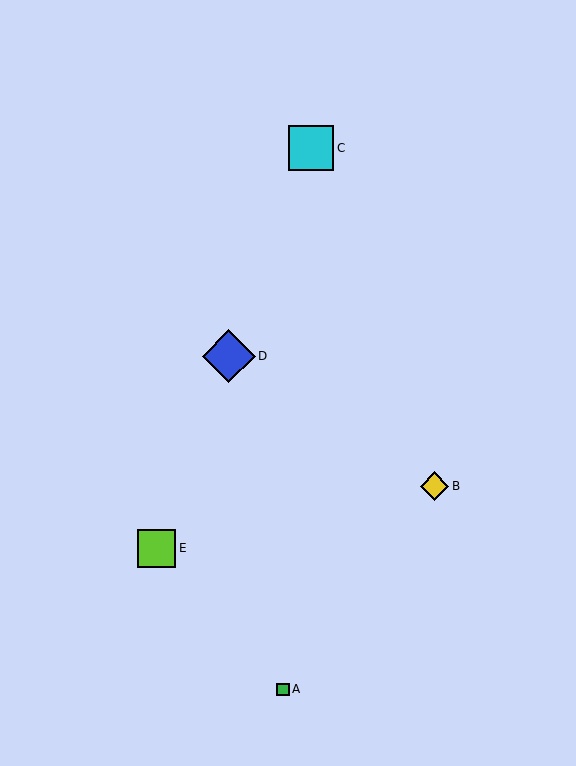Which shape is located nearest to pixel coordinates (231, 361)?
The blue diamond (labeled D) at (229, 356) is nearest to that location.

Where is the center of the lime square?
The center of the lime square is at (157, 548).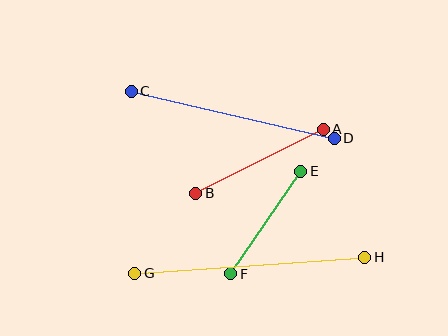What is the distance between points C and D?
The distance is approximately 208 pixels.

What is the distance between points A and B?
The distance is approximately 143 pixels.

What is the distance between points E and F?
The distance is approximately 124 pixels.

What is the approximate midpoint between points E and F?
The midpoint is at approximately (266, 222) pixels.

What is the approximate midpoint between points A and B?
The midpoint is at approximately (259, 161) pixels.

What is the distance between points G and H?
The distance is approximately 231 pixels.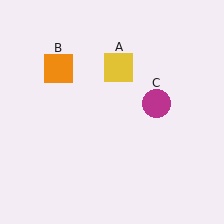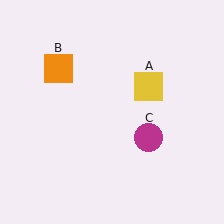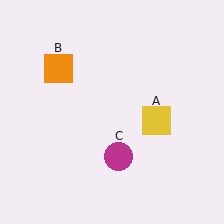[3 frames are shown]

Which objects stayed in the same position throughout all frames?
Orange square (object B) remained stationary.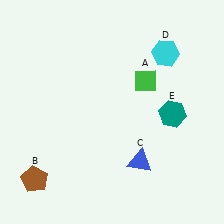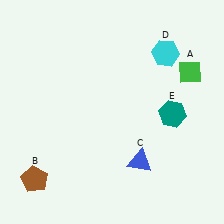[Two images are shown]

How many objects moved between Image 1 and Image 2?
1 object moved between the two images.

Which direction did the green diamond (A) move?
The green diamond (A) moved right.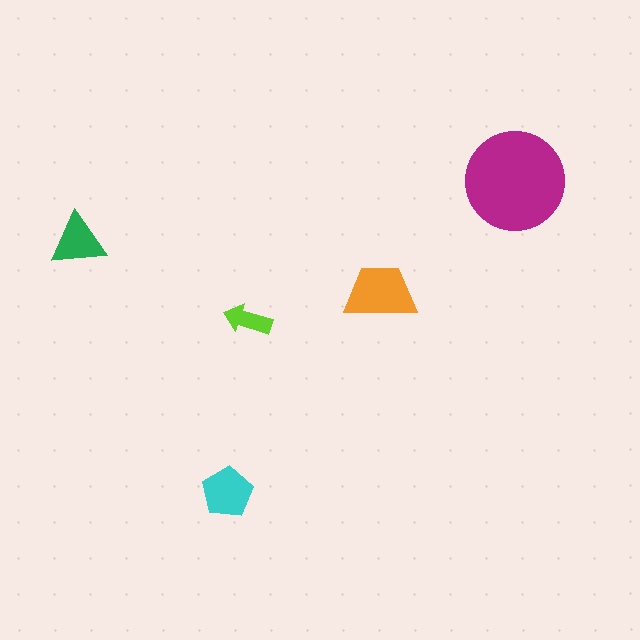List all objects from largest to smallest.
The magenta circle, the orange trapezoid, the cyan pentagon, the green triangle, the lime arrow.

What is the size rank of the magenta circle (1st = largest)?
1st.